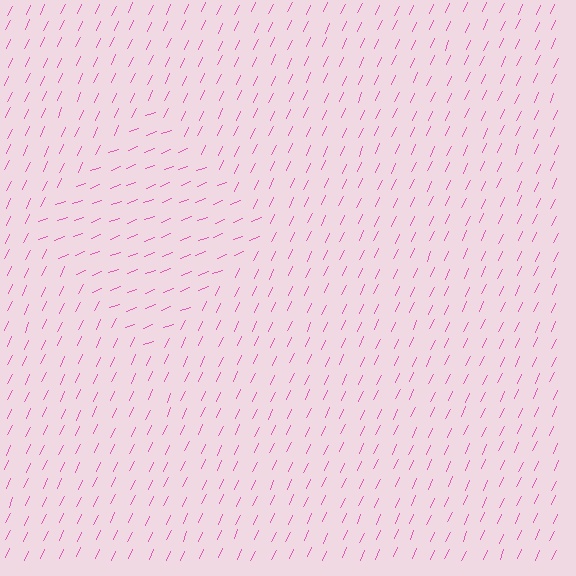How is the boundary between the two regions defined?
The boundary is defined purely by a change in line orientation (approximately 45 degrees difference). All lines are the same color and thickness.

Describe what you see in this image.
The image is filled with small pink line segments. A diamond region in the image has lines oriented differently from the surrounding lines, creating a visible texture boundary.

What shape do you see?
I see a diamond.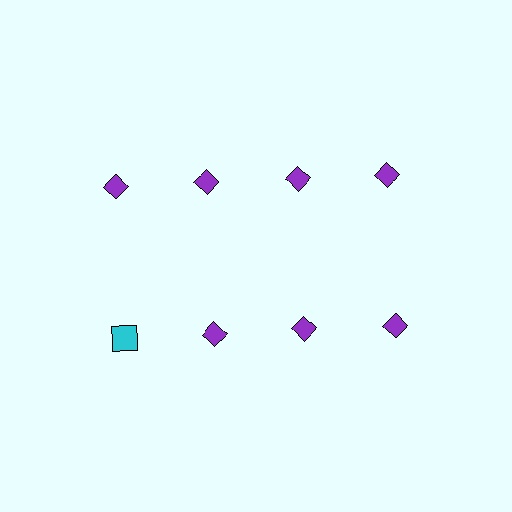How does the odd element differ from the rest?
It differs in both color (cyan instead of purple) and shape (square instead of diamond).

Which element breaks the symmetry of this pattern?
The cyan square in the second row, leftmost column breaks the symmetry. All other shapes are purple diamonds.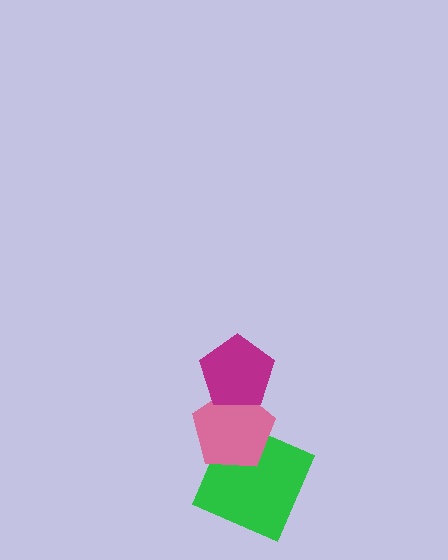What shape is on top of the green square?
The pink pentagon is on top of the green square.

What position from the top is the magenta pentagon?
The magenta pentagon is 1st from the top.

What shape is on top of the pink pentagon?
The magenta pentagon is on top of the pink pentagon.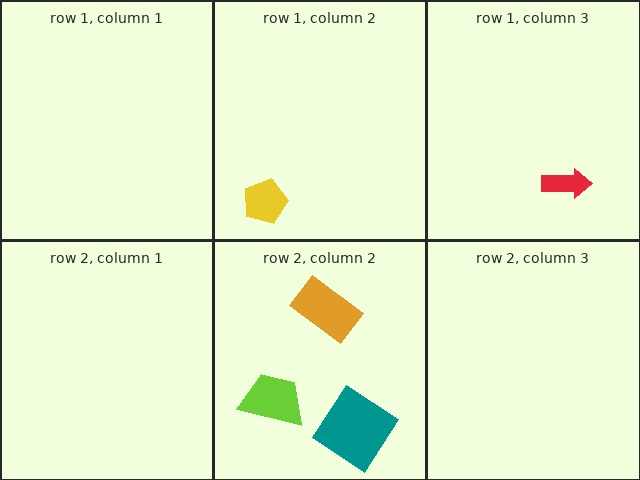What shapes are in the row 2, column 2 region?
The orange rectangle, the lime trapezoid, the teal diamond.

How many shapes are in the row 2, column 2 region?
3.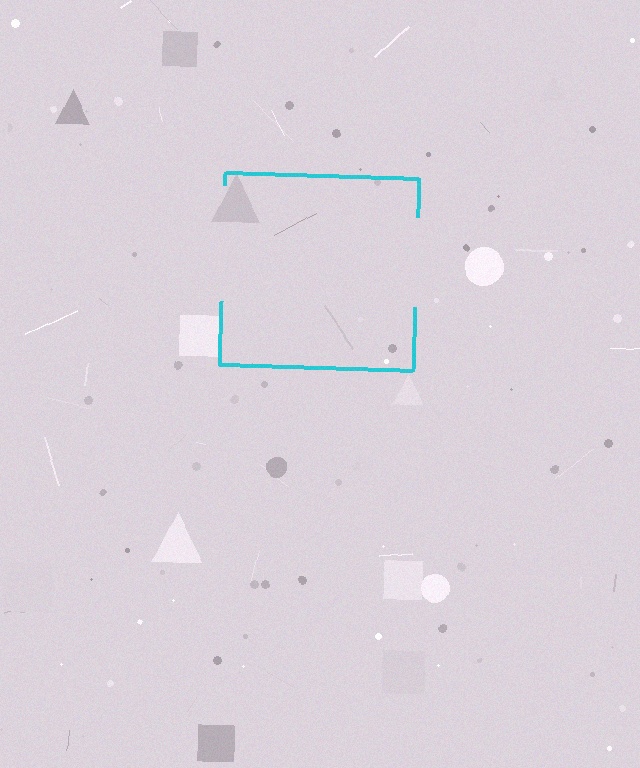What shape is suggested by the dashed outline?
The dashed outline suggests a square.